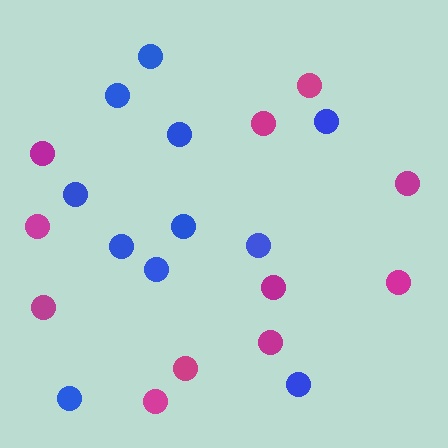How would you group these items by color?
There are 2 groups: one group of blue circles (11) and one group of magenta circles (11).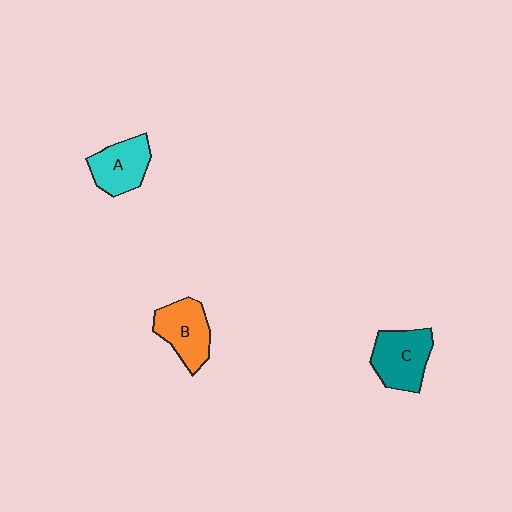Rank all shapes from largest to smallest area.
From largest to smallest: C (teal), B (orange), A (cyan).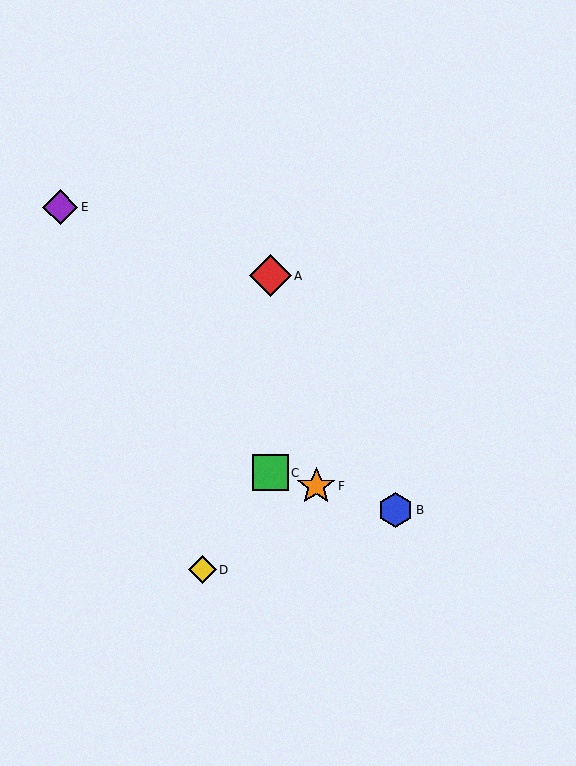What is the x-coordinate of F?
Object F is at x≈316.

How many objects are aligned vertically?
2 objects (A, C) are aligned vertically.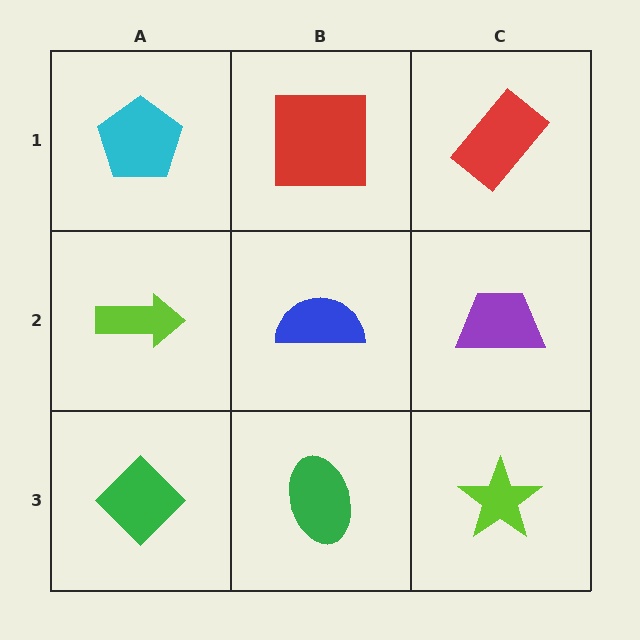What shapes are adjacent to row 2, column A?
A cyan pentagon (row 1, column A), a green diamond (row 3, column A), a blue semicircle (row 2, column B).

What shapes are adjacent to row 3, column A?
A lime arrow (row 2, column A), a green ellipse (row 3, column B).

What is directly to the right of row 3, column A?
A green ellipse.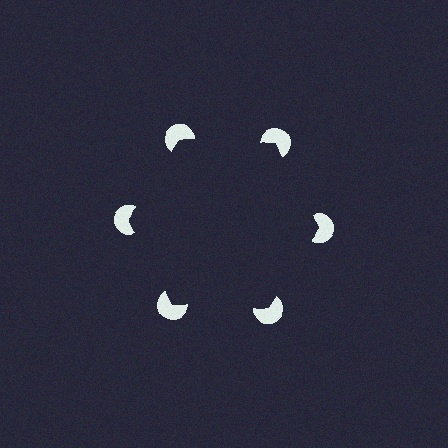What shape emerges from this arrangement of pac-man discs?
An illusory hexagon — its edges are inferred from the aligned wedge cuts in the pac-man discs, not physically drawn.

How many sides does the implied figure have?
6 sides.